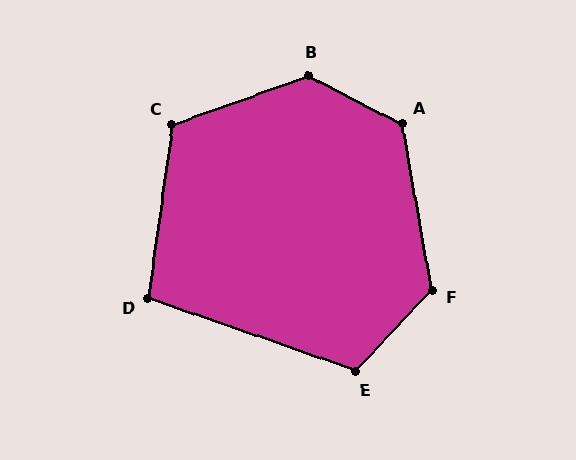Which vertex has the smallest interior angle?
D, at approximately 101 degrees.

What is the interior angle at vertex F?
Approximately 126 degrees (obtuse).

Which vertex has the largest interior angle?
B, at approximately 133 degrees.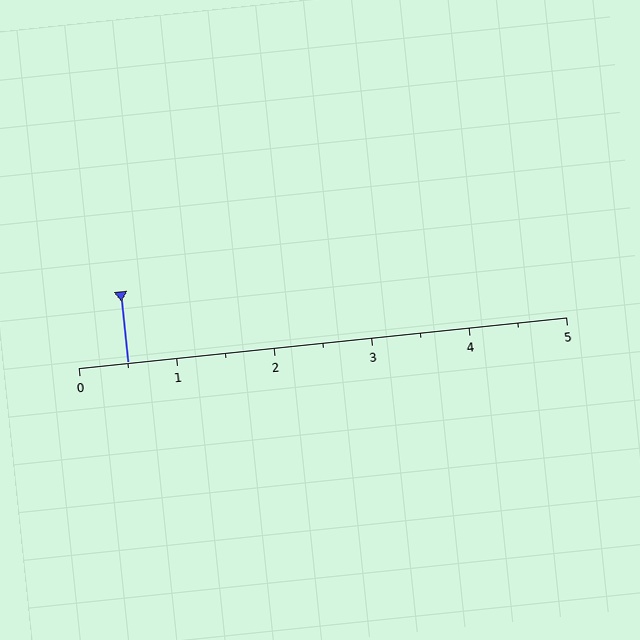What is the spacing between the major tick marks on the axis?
The major ticks are spaced 1 apart.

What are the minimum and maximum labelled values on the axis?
The axis runs from 0 to 5.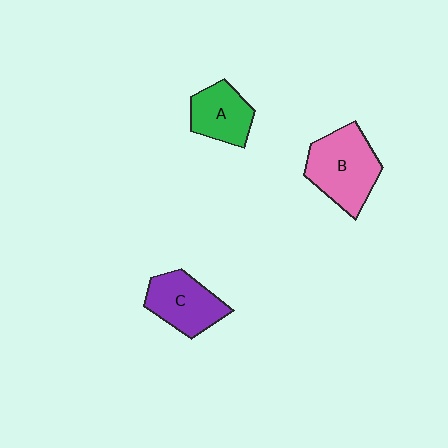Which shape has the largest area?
Shape B (pink).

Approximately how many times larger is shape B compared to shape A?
Approximately 1.5 times.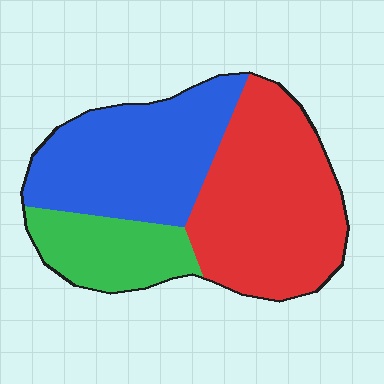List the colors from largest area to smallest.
From largest to smallest: red, blue, green.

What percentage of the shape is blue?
Blue covers roughly 35% of the shape.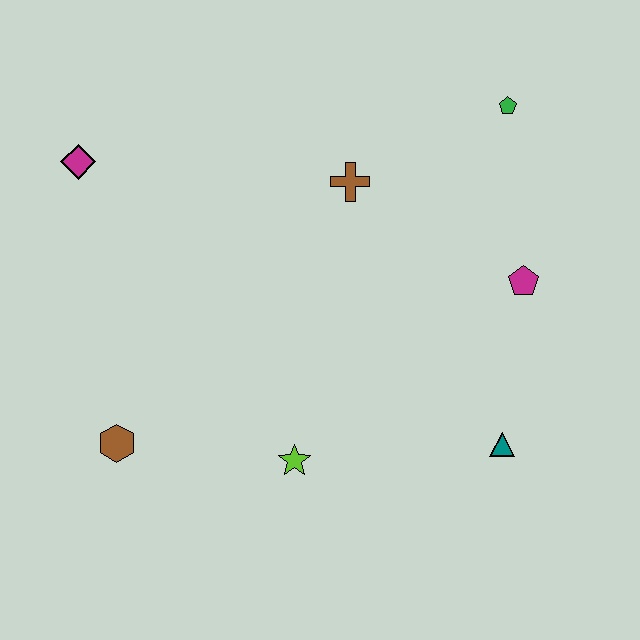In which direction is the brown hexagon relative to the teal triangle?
The brown hexagon is to the left of the teal triangle.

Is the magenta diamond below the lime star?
No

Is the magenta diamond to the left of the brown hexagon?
Yes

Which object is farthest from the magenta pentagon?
The magenta diamond is farthest from the magenta pentagon.